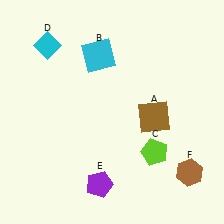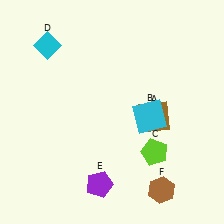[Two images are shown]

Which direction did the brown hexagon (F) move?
The brown hexagon (F) moved left.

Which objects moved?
The objects that moved are: the cyan square (B), the brown hexagon (F).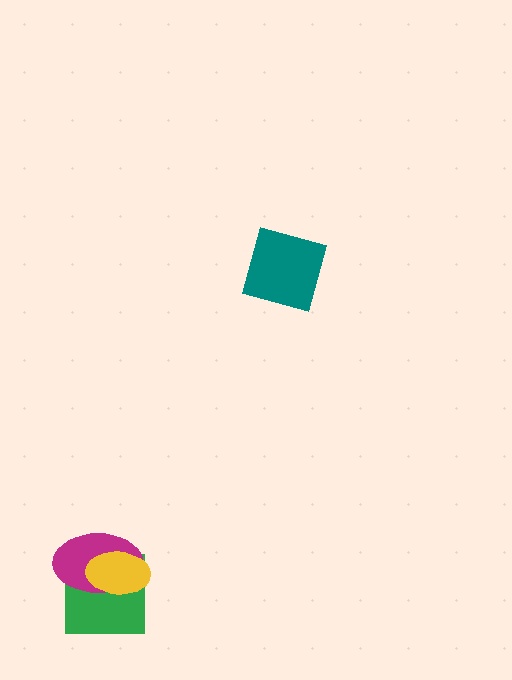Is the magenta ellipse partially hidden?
Yes, it is partially covered by another shape.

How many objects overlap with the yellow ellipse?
2 objects overlap with the yellow ellipse.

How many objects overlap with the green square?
2 objects overlap with the green square.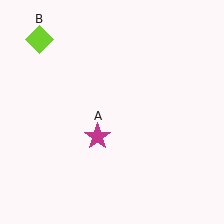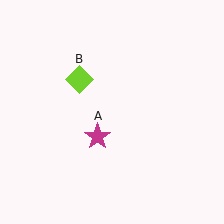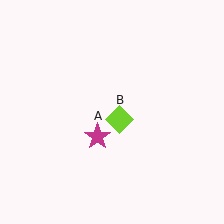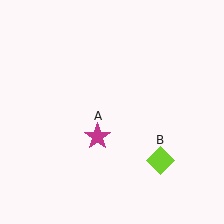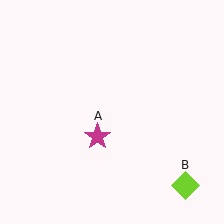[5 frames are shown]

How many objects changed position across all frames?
1 object changed position: lime diamond (object B).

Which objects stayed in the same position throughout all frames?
Magenta star (object A) remained stationary.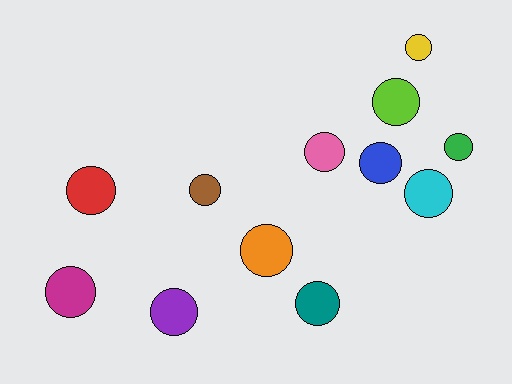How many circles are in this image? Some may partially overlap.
There are 12 circles.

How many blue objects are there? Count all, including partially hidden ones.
There is 1 blue object.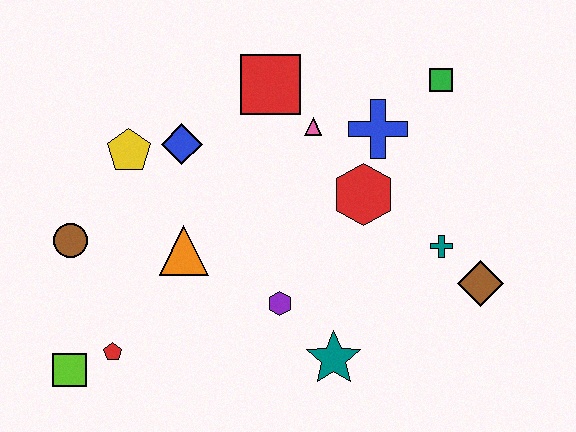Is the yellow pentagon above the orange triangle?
Yes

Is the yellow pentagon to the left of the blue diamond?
Yes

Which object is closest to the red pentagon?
The lime square is closest to the red pentagon.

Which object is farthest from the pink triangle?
The lime square is farthest from the pink triangle.